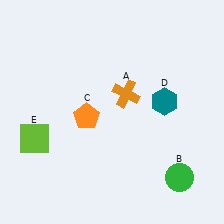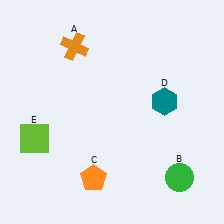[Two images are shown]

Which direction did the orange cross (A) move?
The orange cross (A) moved left.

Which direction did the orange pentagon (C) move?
The orange pentagon (C) moved down.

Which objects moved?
The objects that moved are: the orange cross (A), the orange pentagon (C).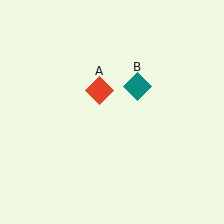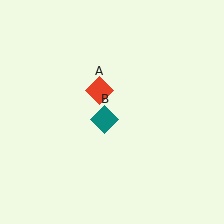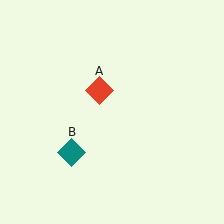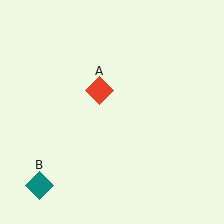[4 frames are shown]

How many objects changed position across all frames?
1 object changed position: teal diamond (object B).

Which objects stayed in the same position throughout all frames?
Red diamond (object A) remained stationary.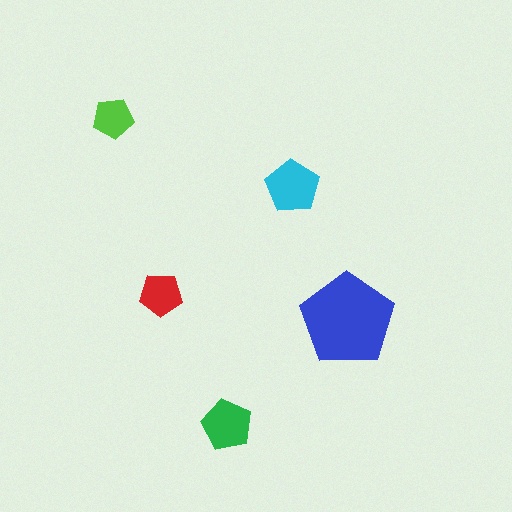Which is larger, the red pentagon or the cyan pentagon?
The cyan one.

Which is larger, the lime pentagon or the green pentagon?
The green one.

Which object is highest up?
The lime pentagon is topmost.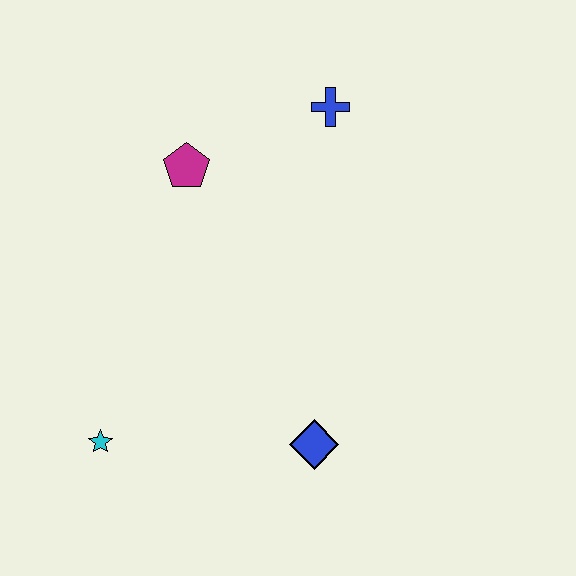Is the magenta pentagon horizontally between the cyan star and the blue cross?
Yes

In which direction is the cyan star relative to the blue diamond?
The cyan star is to the left of the blue diamond.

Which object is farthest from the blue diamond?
The blue cross is farthest from the blue diamond.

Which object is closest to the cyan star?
The blue diamond is closest to the cyan star.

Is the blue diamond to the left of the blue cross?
Yes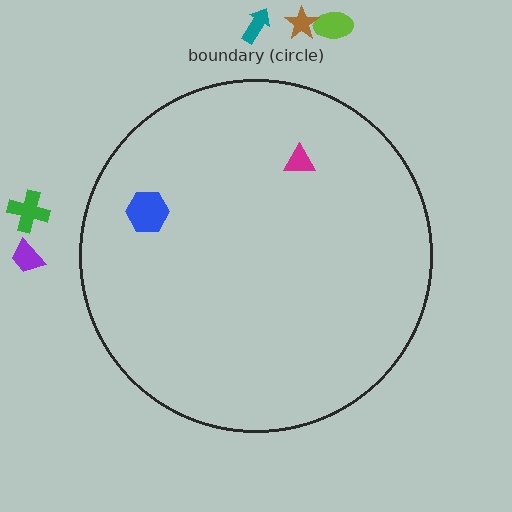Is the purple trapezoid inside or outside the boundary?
Outside.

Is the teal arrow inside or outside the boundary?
Outside.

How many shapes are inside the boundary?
2 inside, 5 outside.